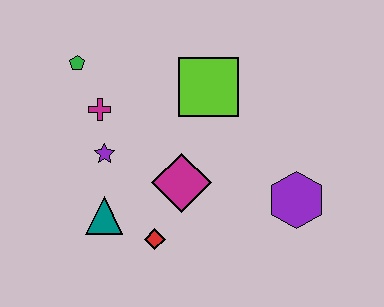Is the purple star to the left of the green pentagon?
No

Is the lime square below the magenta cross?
No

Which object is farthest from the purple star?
The purple hexagon is farthest from the purple star.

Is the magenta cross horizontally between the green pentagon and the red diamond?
Yes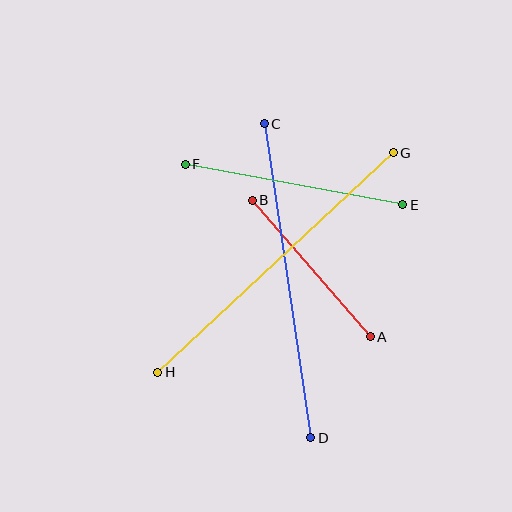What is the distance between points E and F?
The distance is approximately 221 pixels.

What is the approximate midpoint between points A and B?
The midpoint is at approximately (311, 268) pixels.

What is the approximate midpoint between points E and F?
The midpoint is at approximately (294, 185) pixels.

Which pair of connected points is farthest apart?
Points G and H are farthest apart.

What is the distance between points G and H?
The distance is approximately 322 pixels.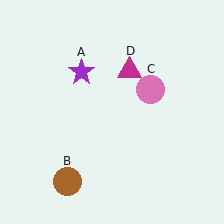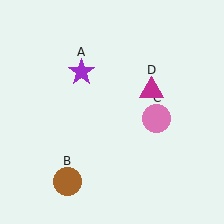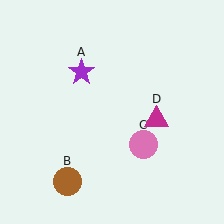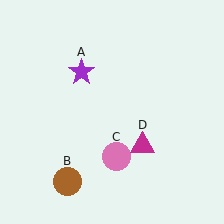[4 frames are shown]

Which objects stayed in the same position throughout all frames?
Purple star (object A) and brown circle (object B) remained stationary.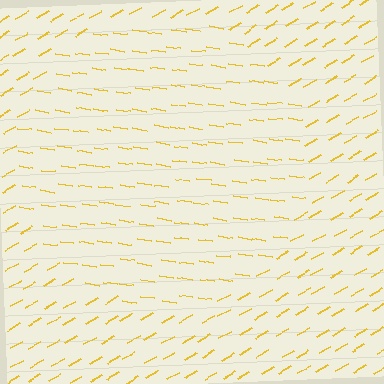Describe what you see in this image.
The image is filled with small yellow line segments. A circle region in the image has lines oriented differently from the surrounding lines, creating a visible texture boundary.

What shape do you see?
I see a circle.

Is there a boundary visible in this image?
Yes, there is a texture boundary formed by a change in line orientation.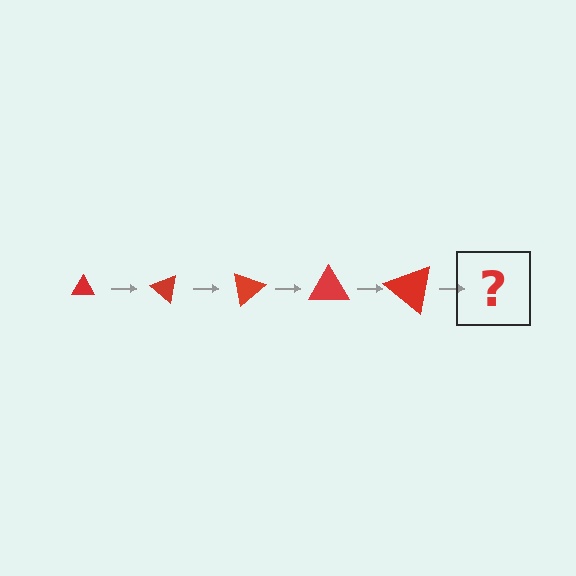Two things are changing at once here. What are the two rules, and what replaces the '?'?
The two rules are that the triangle grows larger each step and it rotates 40 degrees each step. The '?' should be a triangle, larger than the previous one and rotated 200 degrees from the start.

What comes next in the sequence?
The next element should be a triangle, larger than the previous one and rotated 200 degrees from the start.